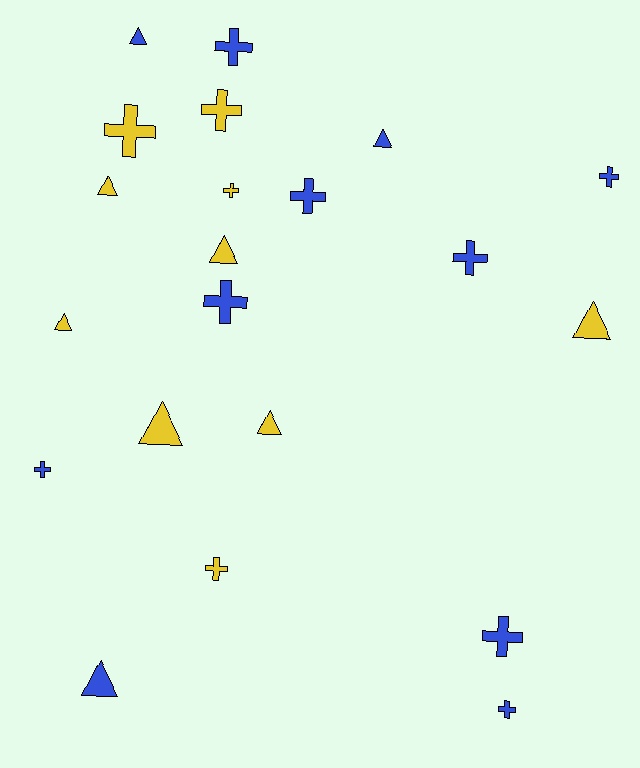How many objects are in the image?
There are 21 objects.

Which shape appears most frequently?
Cross, with 12 objects.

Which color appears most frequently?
Blue, with 11 objects.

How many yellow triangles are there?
There are 6 yellow triangles.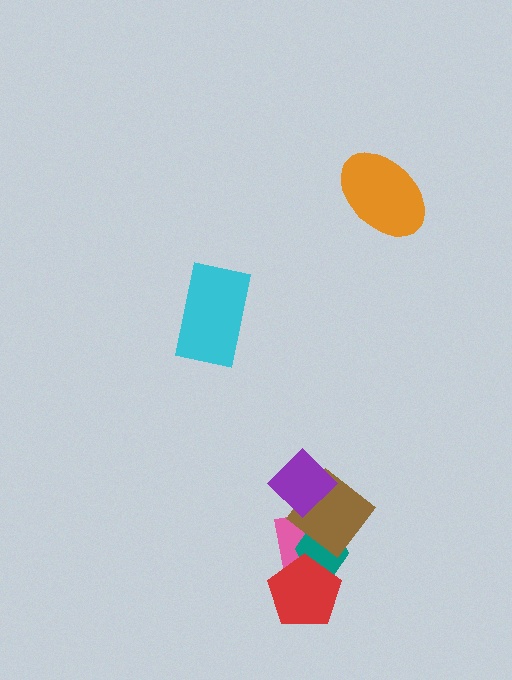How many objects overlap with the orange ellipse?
0 objects overlap with the orange ellipse.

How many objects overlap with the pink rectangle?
3 objects overlap with the pink rectangle.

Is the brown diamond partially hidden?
Yes, it is partially covered by another shape.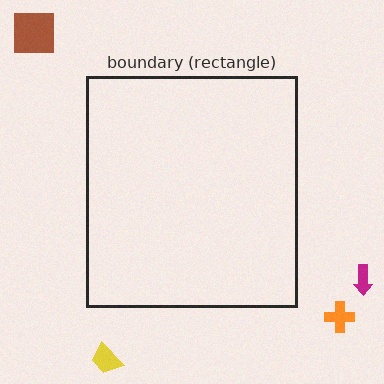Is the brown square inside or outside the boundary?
Outside.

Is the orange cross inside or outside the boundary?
Outside.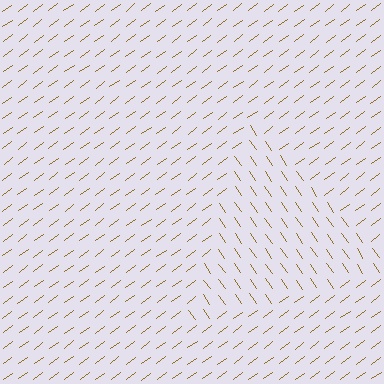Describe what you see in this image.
The image is filled with small brown line segments. A triangle region in the image has lines oriented differently from the surrounding lines, creating a visible texture boundary.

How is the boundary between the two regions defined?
The boundary is defined purely by a change in line orientation (approximately 88 degrees difference). All lines are the same color and thickness.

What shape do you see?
I see a triangle.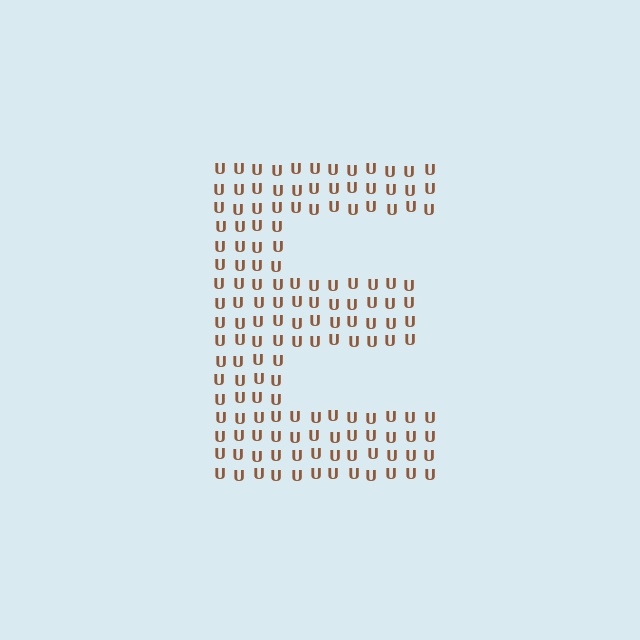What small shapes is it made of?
It is made of small letter U's.